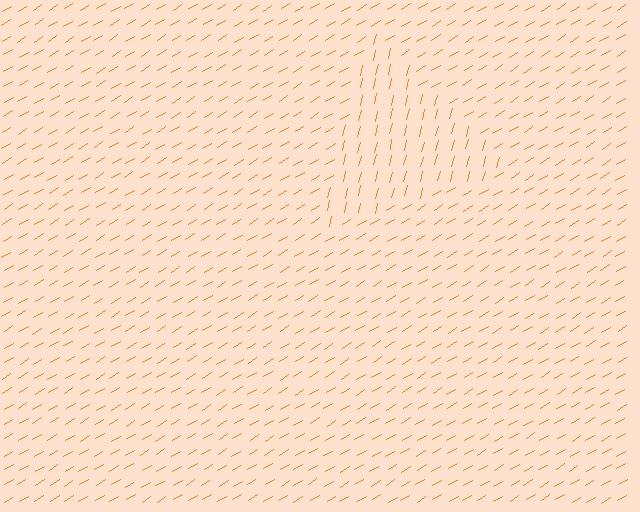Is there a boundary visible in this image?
Yes, there is a texture boundary formed by a change in line orientation.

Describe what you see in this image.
The image is filled with small orange line segments. A triangle region in the image has lines oriented differently from the surrounding lines, creating a visible texture boundary.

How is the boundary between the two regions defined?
The boundary is defined purely by a change in line orientation (approximately 45 degrees difference). All lines are the same color and thickness.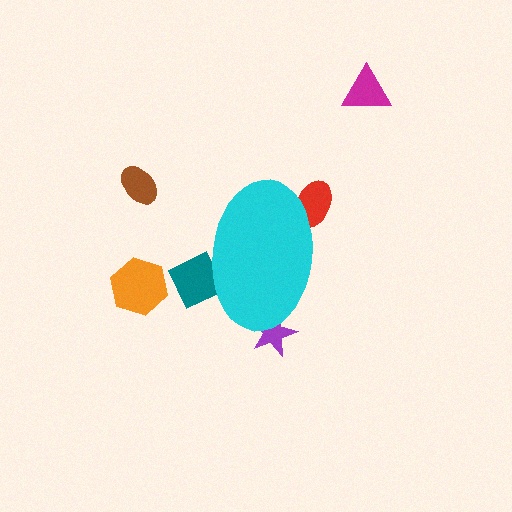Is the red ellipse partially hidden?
Yes, the red ellipse is partially hidden behind the cyan ellipse.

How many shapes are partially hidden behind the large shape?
3 shapes are partially hidden.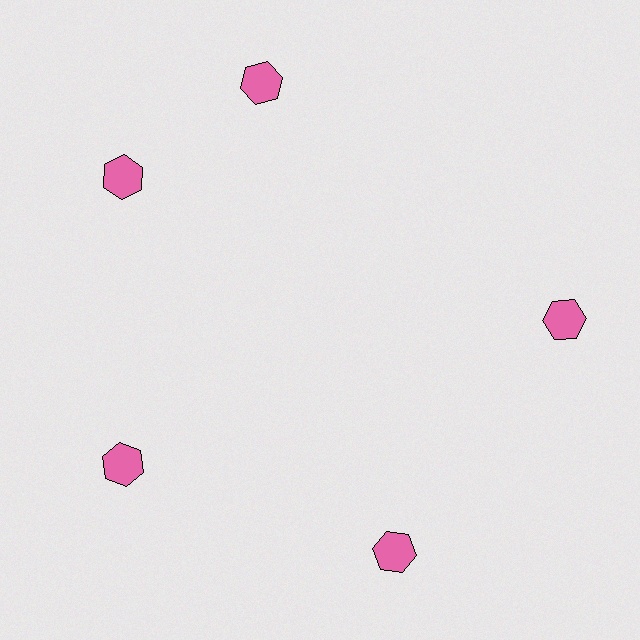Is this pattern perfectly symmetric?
No. The 5 pink hexagons are arranged in a ring, but one element near the 1 o'clock position is rotated out of alignment along the ring, breaking the 5-fold rotational symmetry.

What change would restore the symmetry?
The symmetry would be restored by rotating it back into even spacing with its neighbors so that all 5 hexagons sit at equal angles and equal distance from the center.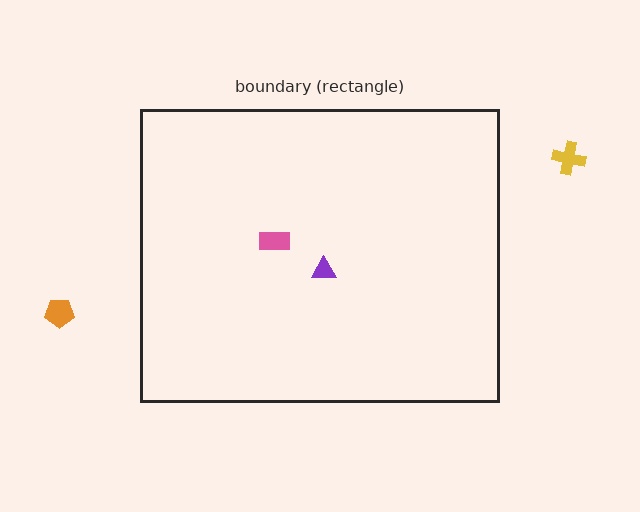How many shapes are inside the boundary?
2 inside, 2 outside.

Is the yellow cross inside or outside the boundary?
Outside.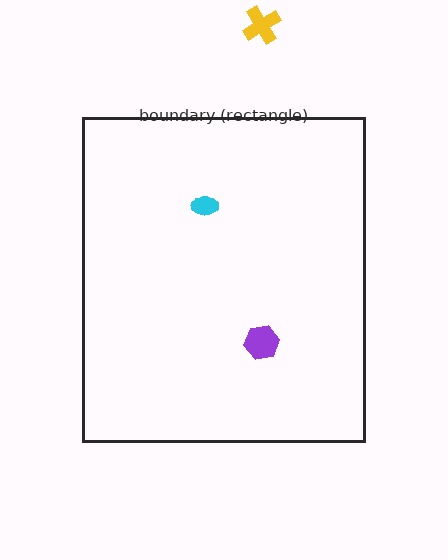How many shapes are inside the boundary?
2 inside, 1 outside.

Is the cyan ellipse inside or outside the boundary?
Inside.